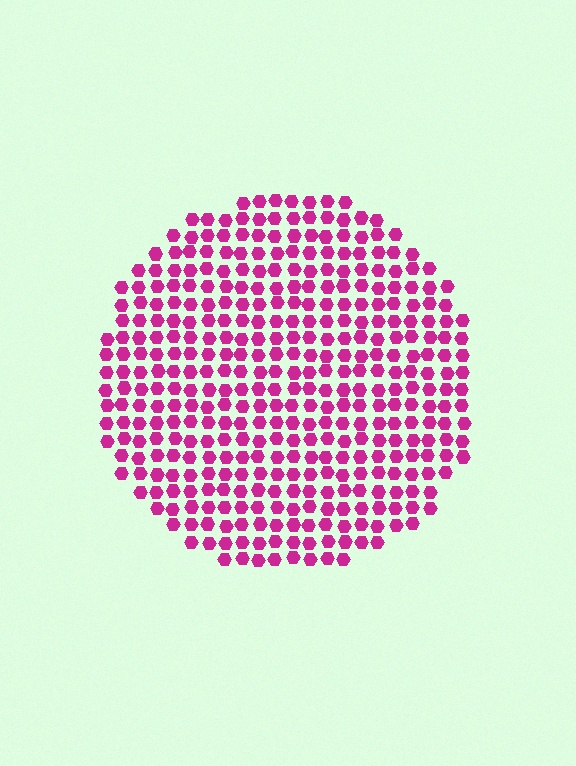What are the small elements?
The small elements are hexagons.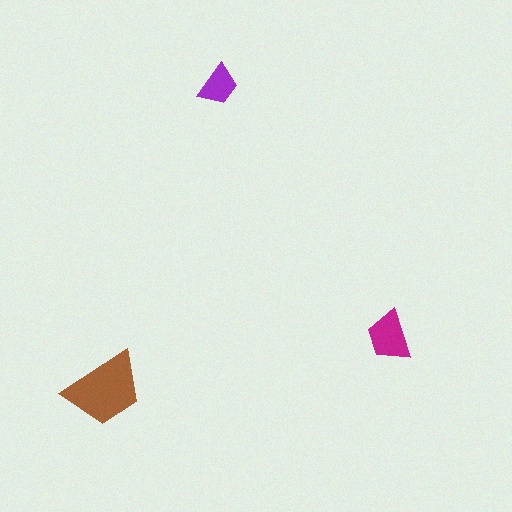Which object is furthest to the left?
The brown trapezoid is leftmost.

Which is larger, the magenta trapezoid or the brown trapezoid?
The brown one.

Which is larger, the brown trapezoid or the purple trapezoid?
The brown one.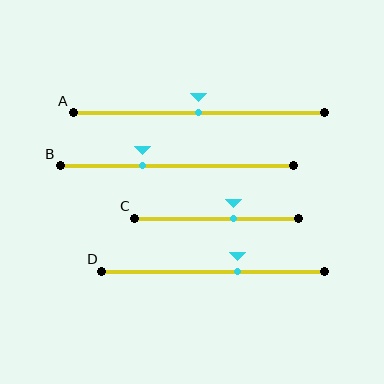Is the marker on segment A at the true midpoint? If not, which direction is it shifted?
Yes, the marker on segment A is at the true midpoint.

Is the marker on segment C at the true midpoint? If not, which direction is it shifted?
No, the marker on segment C is shifted to the right by about 10% of the segment length.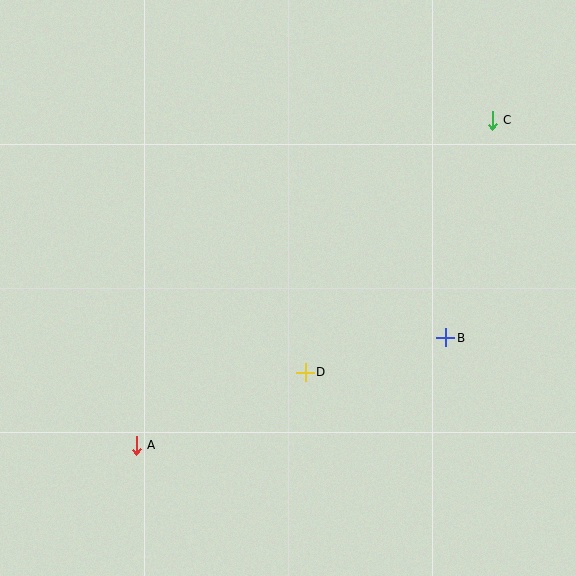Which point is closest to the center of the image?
Point D at (305, 372) is closest to the center.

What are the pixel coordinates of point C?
Point C is at (492, 120).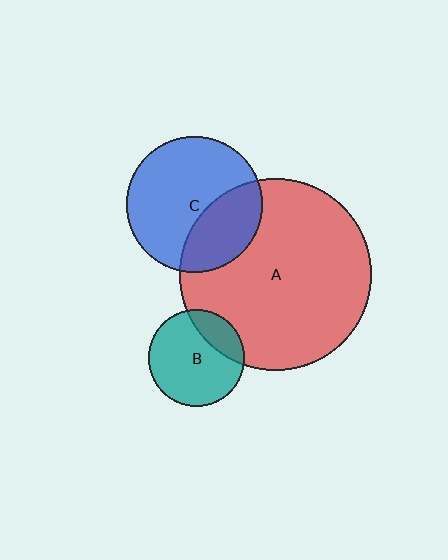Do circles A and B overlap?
Yes.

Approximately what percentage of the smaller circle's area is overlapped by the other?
Approximately 20%.